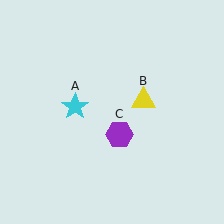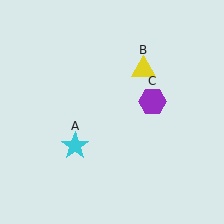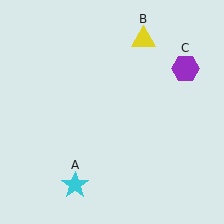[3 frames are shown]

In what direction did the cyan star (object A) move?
The cyan star (object A) moved down.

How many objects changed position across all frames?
3 objects changed position: cyan star (object A), yellow triangle (object B), purple hexagon (object C).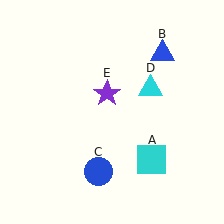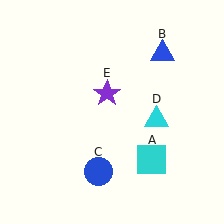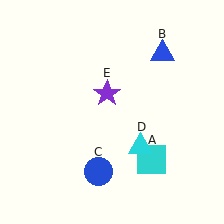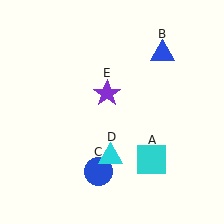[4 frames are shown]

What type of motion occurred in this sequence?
The cyan triangle (object D) rotated clockwise around the center of the scene.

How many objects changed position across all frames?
1 object changed position: cyan triangle (object D).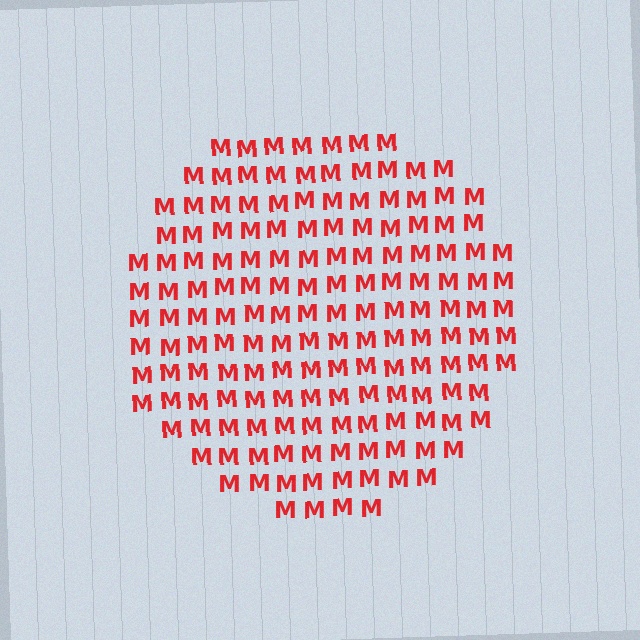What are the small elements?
The small elements are letter M's.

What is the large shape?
The large shape is a circle.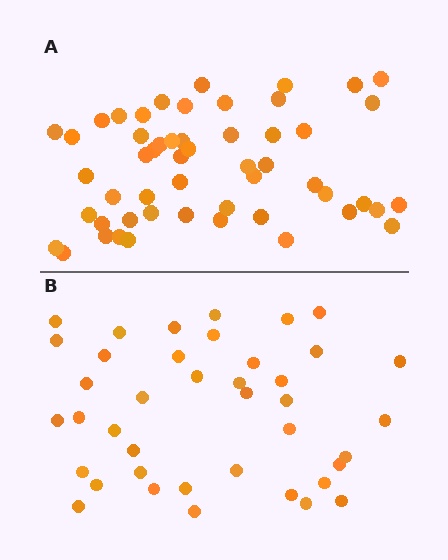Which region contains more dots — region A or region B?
Region A (the top region) has more dots.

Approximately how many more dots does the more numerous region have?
Region A has approximately 15 more dots than region B.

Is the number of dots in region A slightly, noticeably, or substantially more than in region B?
Region A has noticeably more, but not dramatically so. The ratio is roughly 1.3 to 1.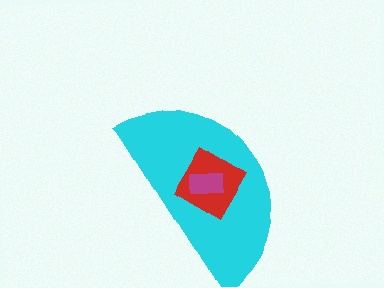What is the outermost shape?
The cyan semicircle.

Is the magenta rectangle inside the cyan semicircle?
Yes.